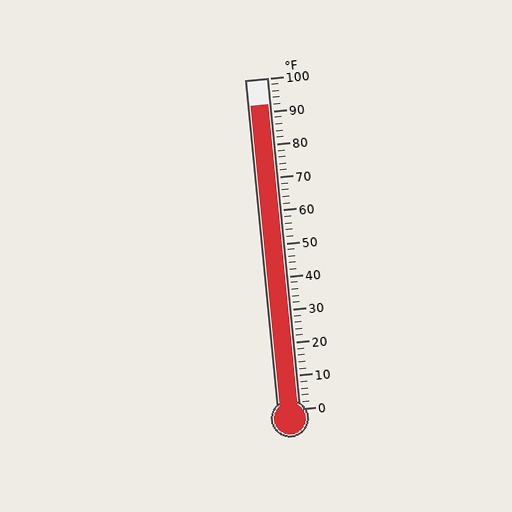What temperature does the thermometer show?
The thermometer shows approximately 92°F.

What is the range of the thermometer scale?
The thermometer scale ranges from 0°F to 100°F.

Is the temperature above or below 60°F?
The temperature is above 60°F.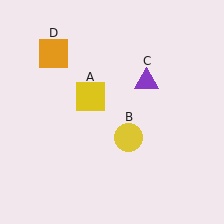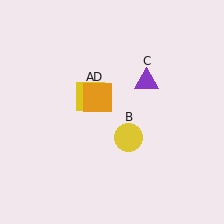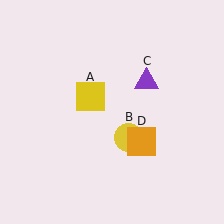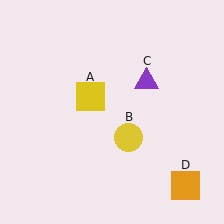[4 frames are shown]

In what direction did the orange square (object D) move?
The orange square (object D) moved down and to the right.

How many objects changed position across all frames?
1 object changed position: orange square (object D).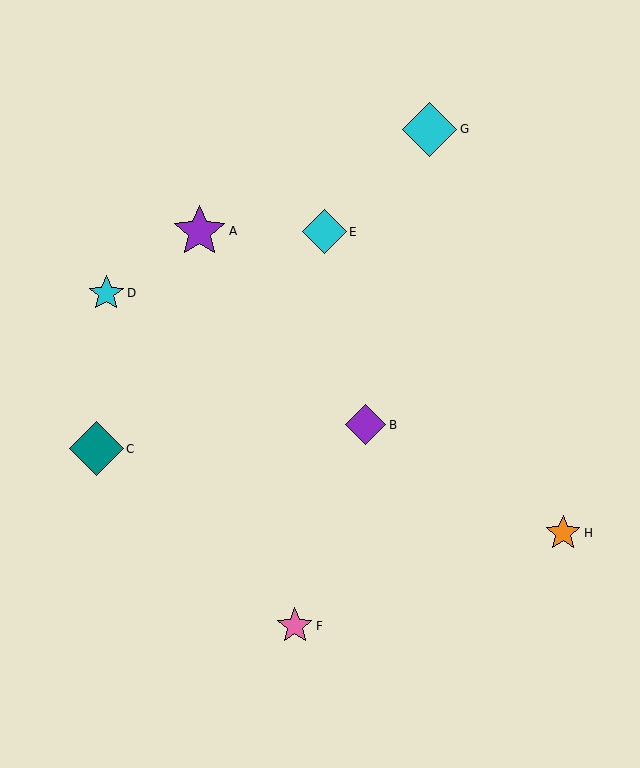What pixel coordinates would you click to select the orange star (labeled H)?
Click at (563, 533) to select the orange star H.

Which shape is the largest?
The teal diamond (labeled C) is the largest.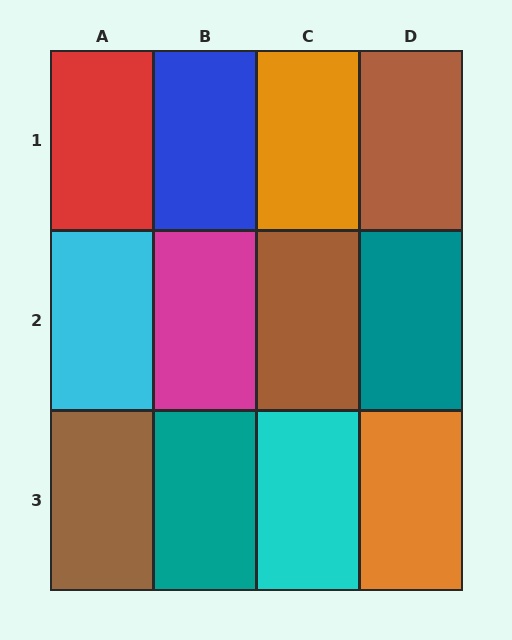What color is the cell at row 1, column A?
Red.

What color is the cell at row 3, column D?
Orange.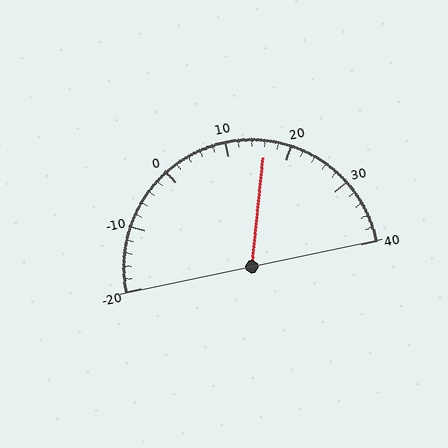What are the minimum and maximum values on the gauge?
The gauge ranges from -20 to 40.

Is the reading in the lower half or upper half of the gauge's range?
The reading is in the upper half of the range (-20 to 40).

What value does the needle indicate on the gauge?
The needle indicates approximately 16.